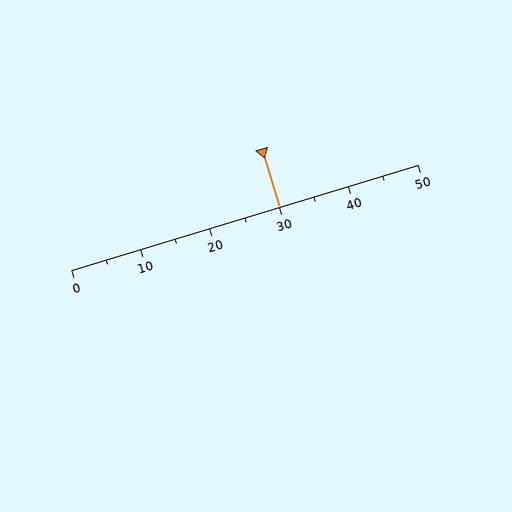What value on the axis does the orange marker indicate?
The marker indicates approximately 30.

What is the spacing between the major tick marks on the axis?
The major ticks are spaced 10 apart.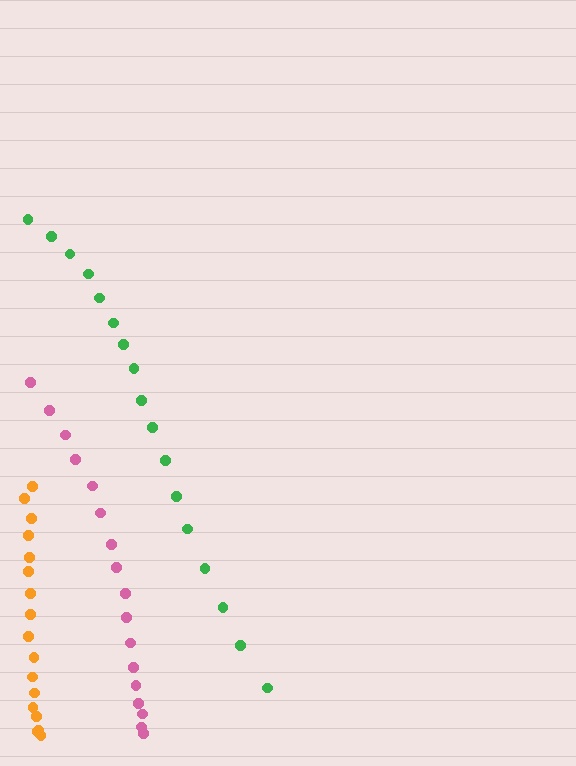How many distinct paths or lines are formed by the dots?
There are 3 distinct paths.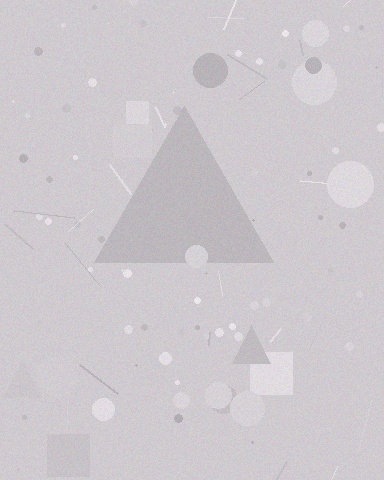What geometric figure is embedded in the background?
A triangle is embedded in the background.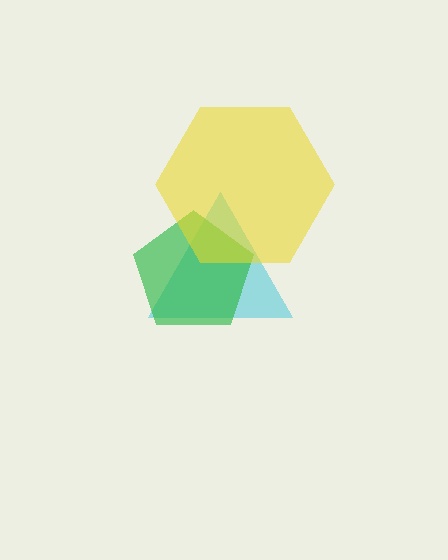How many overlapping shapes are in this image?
There are 3 overlapping shapes in the image.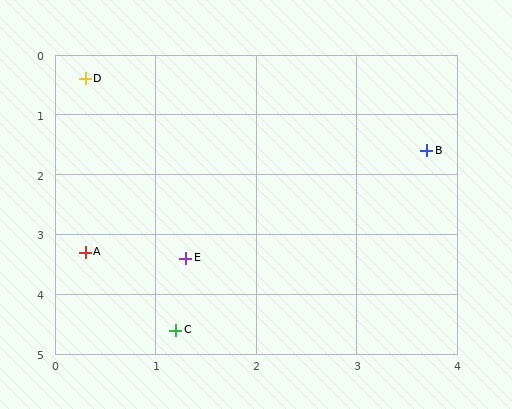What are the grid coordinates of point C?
Point C is at approximately (1.2, 4.6).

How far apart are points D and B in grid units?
Points D and B are about 3.6 grid units apart.